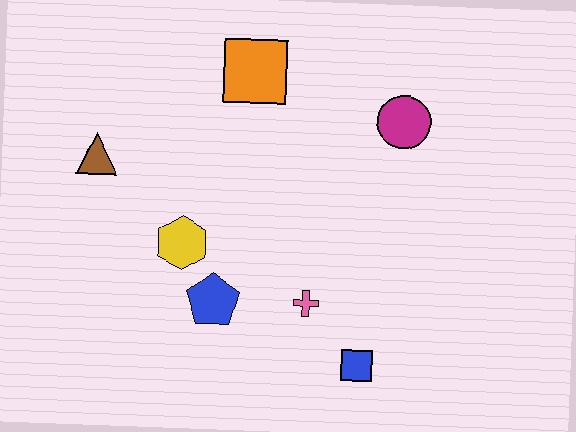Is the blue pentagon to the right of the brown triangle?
Yes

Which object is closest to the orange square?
The magenta circle is closest to the orange square.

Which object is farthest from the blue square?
The brown triangle is farthest from the blue square.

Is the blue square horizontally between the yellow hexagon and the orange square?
No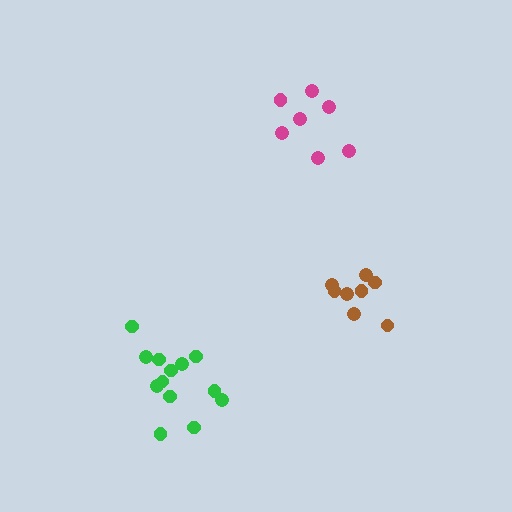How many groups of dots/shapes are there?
There are 3 groups.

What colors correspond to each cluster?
The clusters are colored: brown, green, magenta.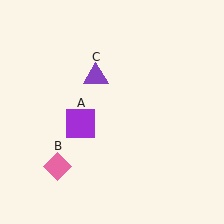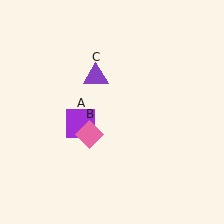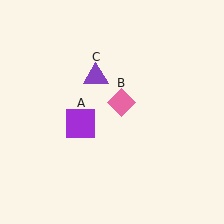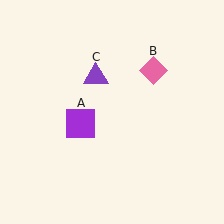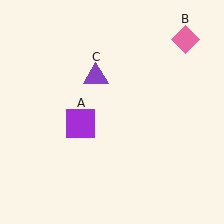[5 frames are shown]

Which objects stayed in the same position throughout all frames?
Purple square (object A) and purple triangle (object C) remained stationary.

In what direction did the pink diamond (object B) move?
The pink diamond (object B) moved up and to the right.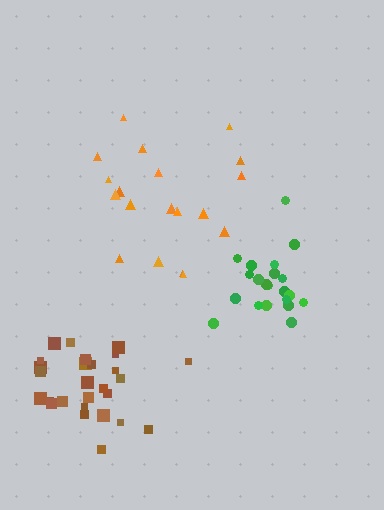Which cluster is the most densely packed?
Green.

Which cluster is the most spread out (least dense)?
Orange.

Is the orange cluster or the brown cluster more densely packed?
Brown.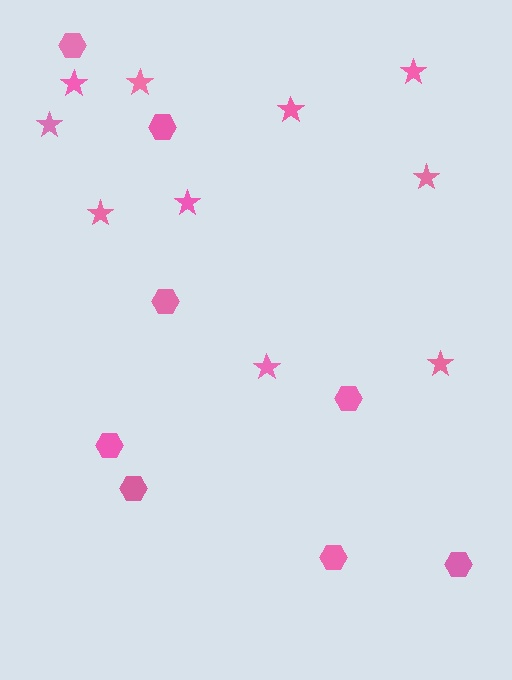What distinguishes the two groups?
There are 2 groups: one group of stars (10) and one group of hexagons (8).